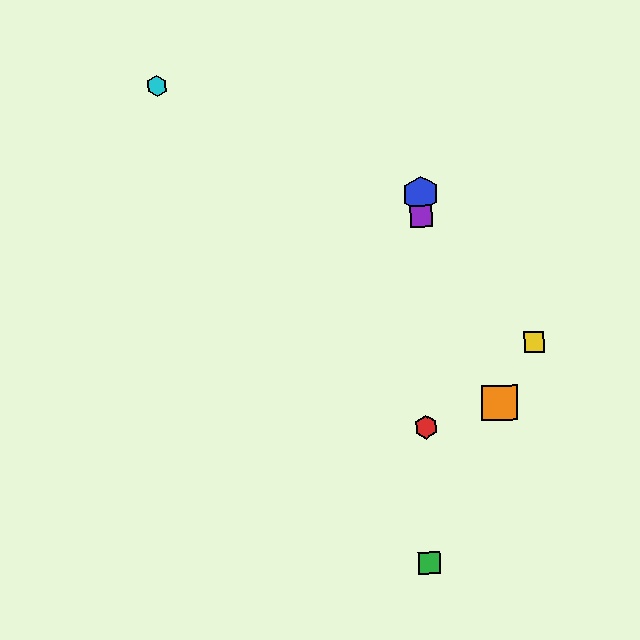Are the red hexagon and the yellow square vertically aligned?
No, the red hexagon is at x≈426 and the yellow square is at x≈534.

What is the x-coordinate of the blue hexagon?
The blue hexagon is at x≈421.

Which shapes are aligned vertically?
The red hexagon, the blue hexagon, the green square, the purple square are aligned vertically.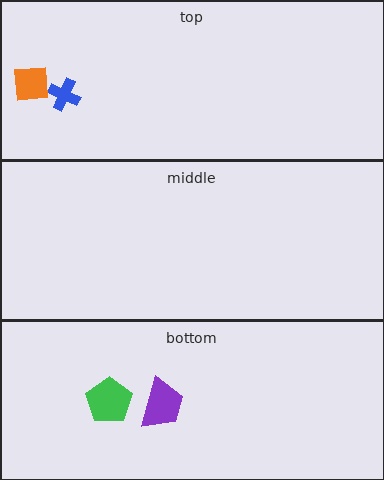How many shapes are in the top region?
2.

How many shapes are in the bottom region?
2.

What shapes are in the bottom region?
The purple trapezoid, the green pentagon.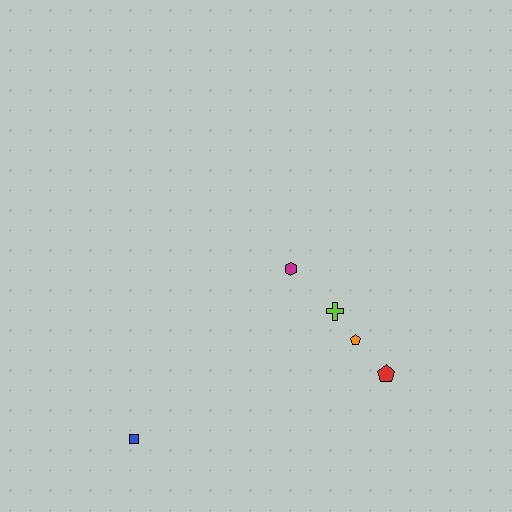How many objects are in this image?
There are 5 objects.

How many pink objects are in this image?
There are no pink objects.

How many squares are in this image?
There is 1 square.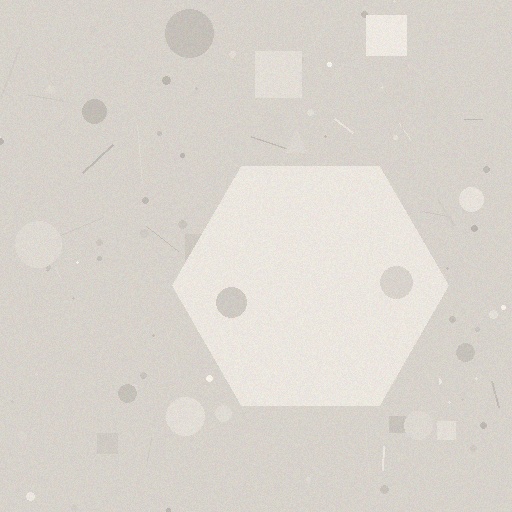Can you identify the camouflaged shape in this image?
The camouflaged shape is a hexagon.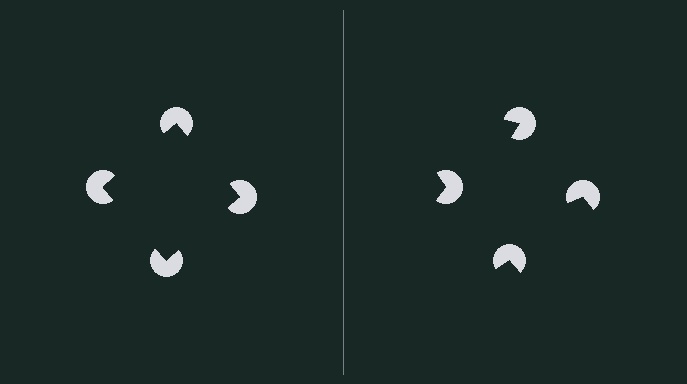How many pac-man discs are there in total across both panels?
8 — 4 on each side.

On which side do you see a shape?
An illusory square appears on the left side. On the right side the wedge cuts are rotated, so no coherent shape forms.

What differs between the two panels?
The pac-man discs are positioned identically on both sides; only the wedge orientations differ. On the left they align to a square; on the right they are misaligned.